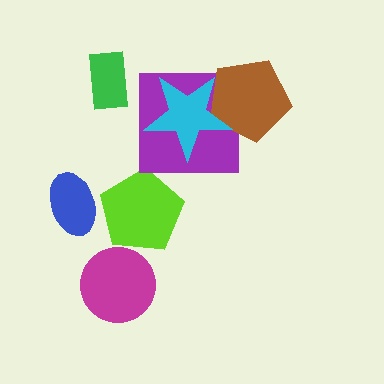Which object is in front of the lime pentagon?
The blue ellipse is in front of the lime pentagon.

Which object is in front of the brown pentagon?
The cyan star is in front of the brown pentagon.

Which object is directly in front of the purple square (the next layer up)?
The brown pentagon is directly in front of the purple square.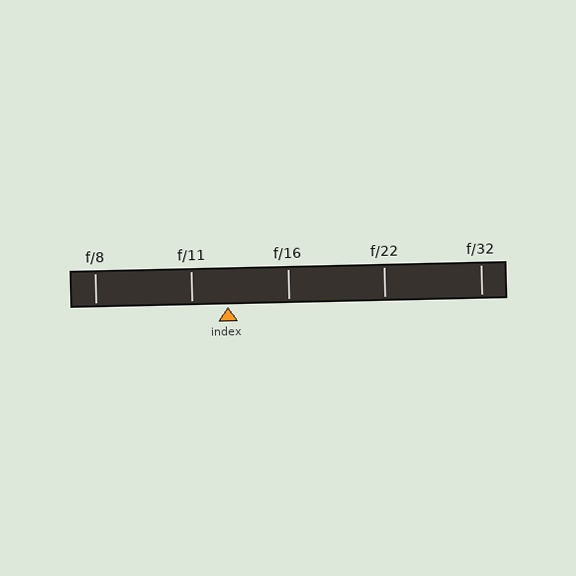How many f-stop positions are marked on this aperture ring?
There are 5 f-stop positions marked.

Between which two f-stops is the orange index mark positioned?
The index mark is between f/11 and f/16.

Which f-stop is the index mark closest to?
The index mark is closest to f/11.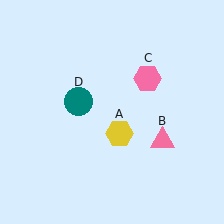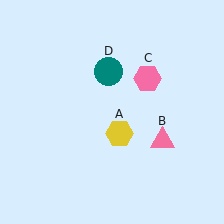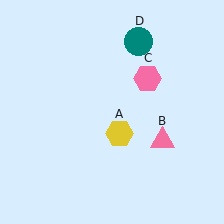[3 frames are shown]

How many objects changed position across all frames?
1 object changed position: teal circle (object D).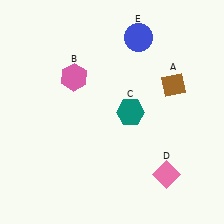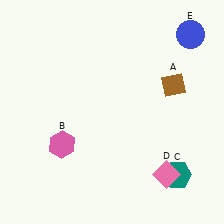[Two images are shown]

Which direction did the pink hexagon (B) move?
The pink hexagon (B) moved down.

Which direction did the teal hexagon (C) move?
The teal hexagon (C) moved down.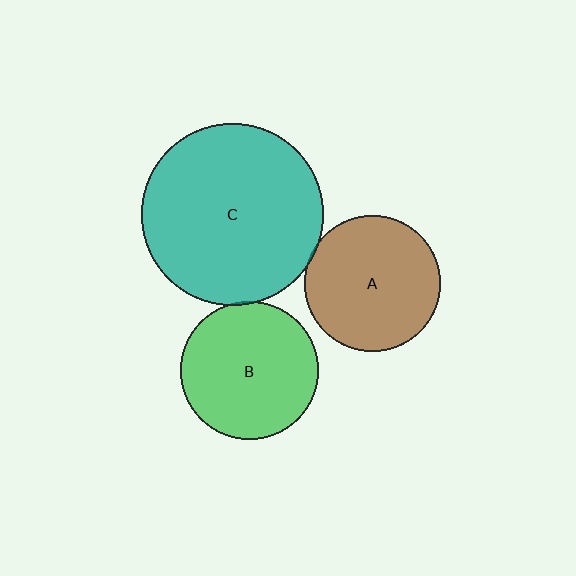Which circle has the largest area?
Circle C (teal).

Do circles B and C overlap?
Yes.